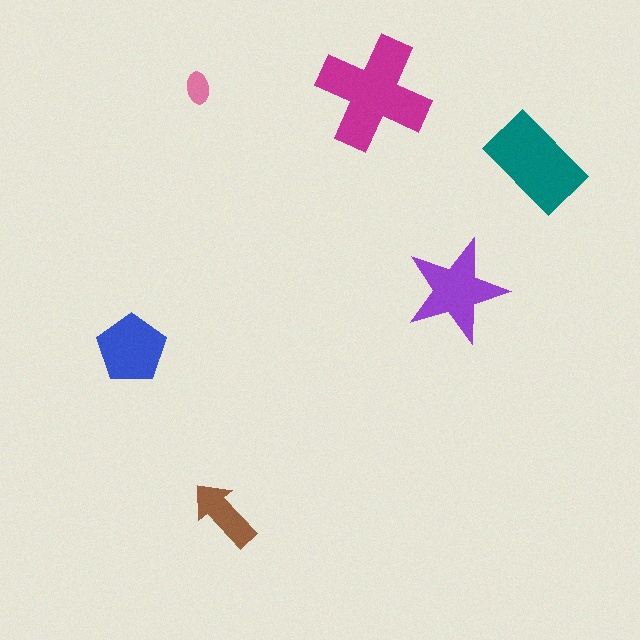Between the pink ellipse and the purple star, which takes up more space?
The purple star.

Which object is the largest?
The magenta cross.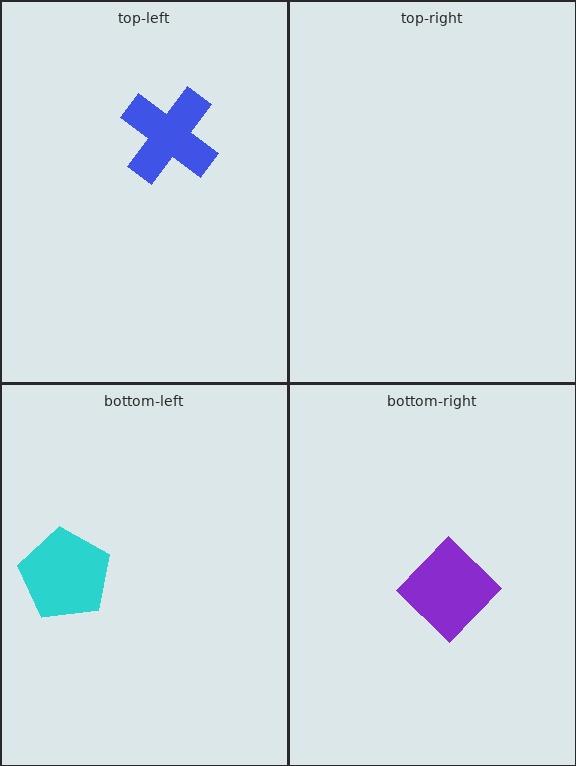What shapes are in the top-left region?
The blue cross.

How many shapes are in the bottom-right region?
1.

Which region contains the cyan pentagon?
The bottom-left region.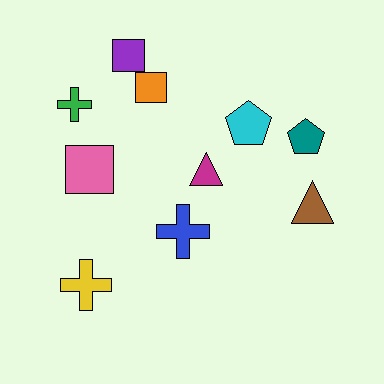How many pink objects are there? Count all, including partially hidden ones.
There is 1 pink object.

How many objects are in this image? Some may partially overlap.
There are 10 objects.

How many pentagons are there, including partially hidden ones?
There are 2 pentagons.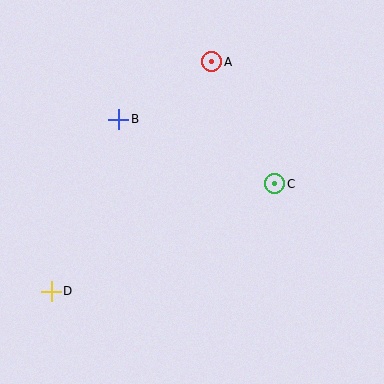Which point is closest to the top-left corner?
Point B is closest to the top-left corner.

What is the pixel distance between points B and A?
The distance between B and A is 109 pixels.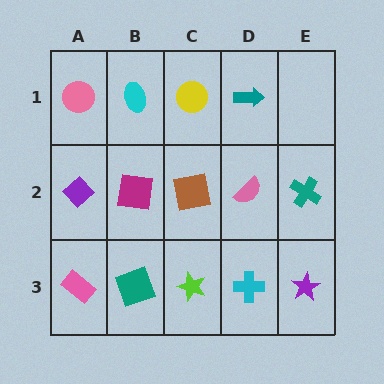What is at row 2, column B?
A magenta square.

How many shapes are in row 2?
5 shapes.